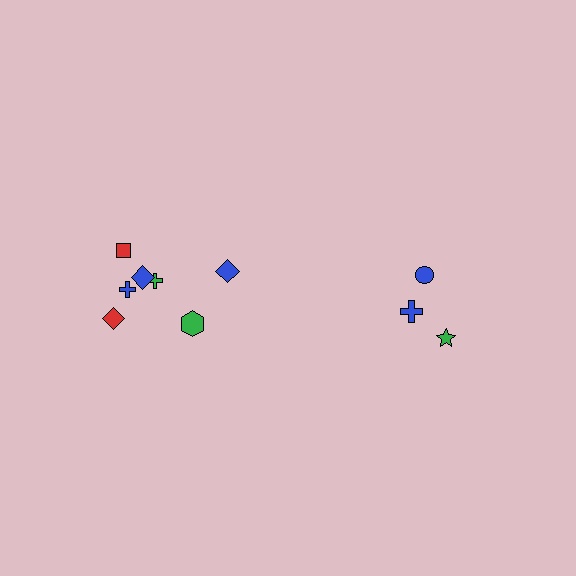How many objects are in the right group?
There are 3 objects.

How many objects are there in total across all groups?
There are 10 objects.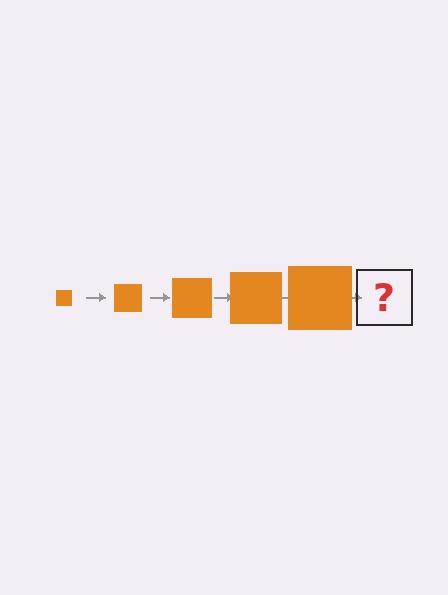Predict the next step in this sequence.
The next step is an orange square, larger than the previous one.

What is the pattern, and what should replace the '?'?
The pattern is that the square gets progressively larger each step. The '?' should be an orange square, larger than the previous one.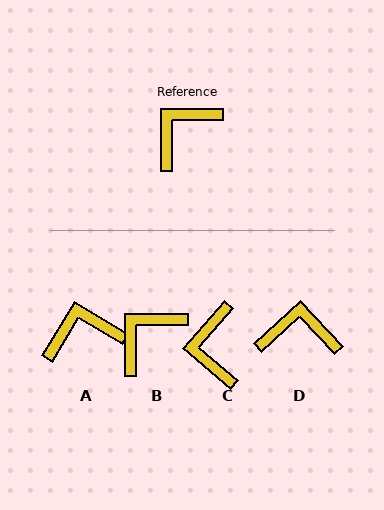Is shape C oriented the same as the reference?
No, it is off by about 49 degrees.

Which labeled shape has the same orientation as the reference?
B.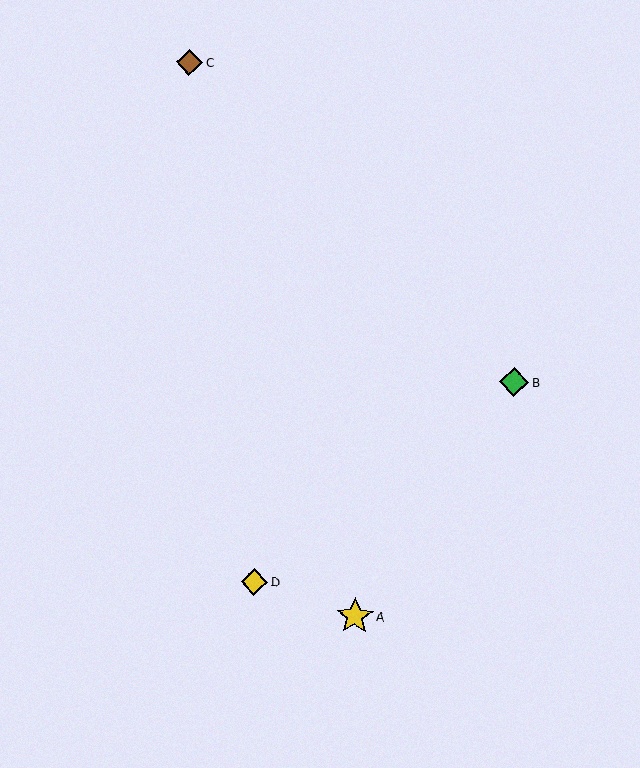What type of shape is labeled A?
Shape A is a yellow star.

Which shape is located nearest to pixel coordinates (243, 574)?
The yellow diamond (labeled D) at (254, 582) is nearest to that location.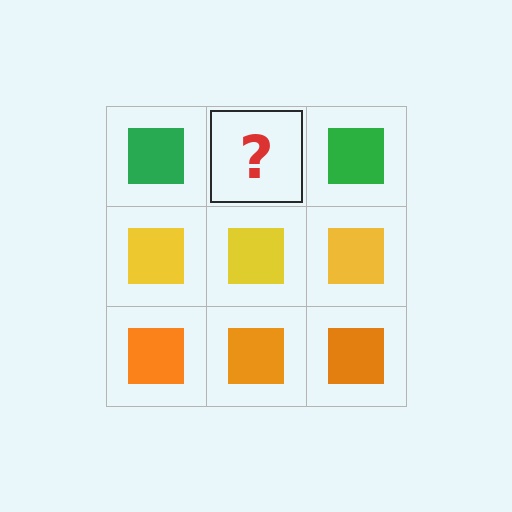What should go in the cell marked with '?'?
The missing cell should contain a green square.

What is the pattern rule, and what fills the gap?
The rule is that each row has a consistent color. The gap should be filled with a green square.